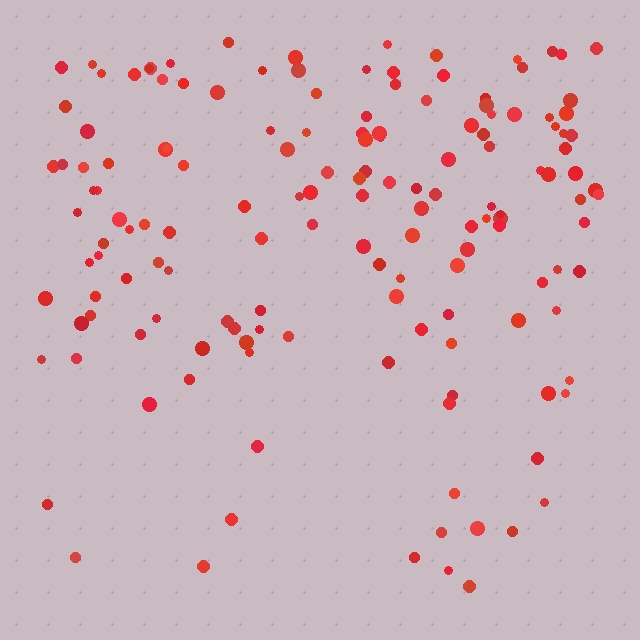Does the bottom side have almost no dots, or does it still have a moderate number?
Still a moderate number, just noticeably fewer than the top.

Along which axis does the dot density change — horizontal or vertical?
Vertical.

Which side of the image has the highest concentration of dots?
The top.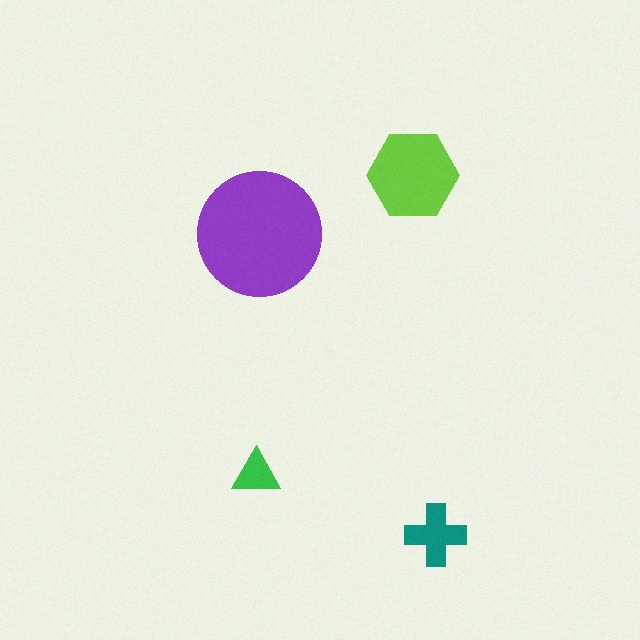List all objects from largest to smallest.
The purple circle, the lime hexagon, the teal cross, the green triangle.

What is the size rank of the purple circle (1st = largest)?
1st.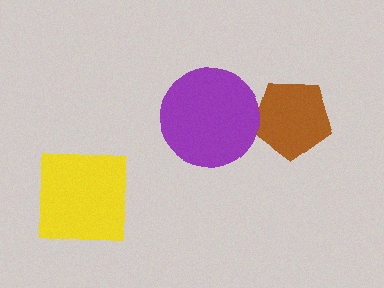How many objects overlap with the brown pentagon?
1 object overlaps with the brown pentagon.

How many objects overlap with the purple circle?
1 object overlaps with the purple circle.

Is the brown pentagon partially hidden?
Yes, it is partially covered by another shape.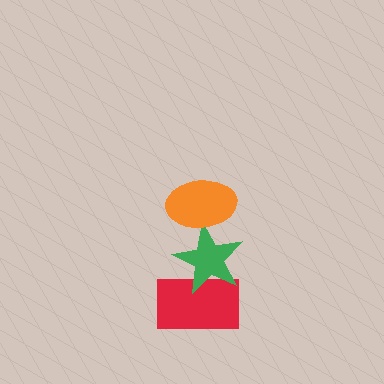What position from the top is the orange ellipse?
The orange ellipse is 1st from the top.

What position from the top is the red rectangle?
The red rectangle is 3rd from the top.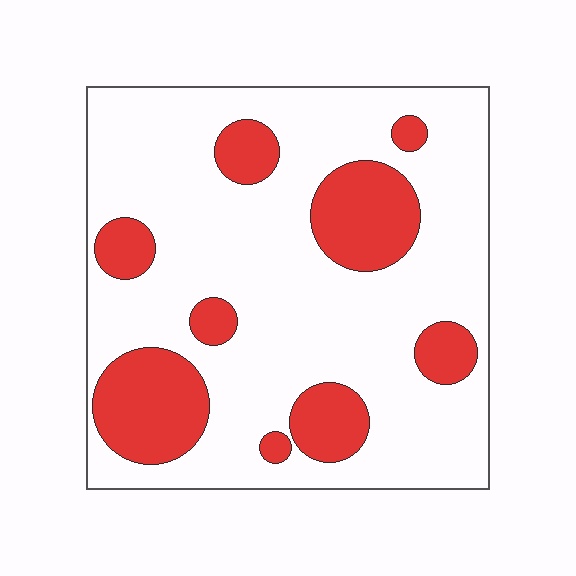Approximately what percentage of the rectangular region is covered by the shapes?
Approximately 25%.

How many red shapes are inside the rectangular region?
9.